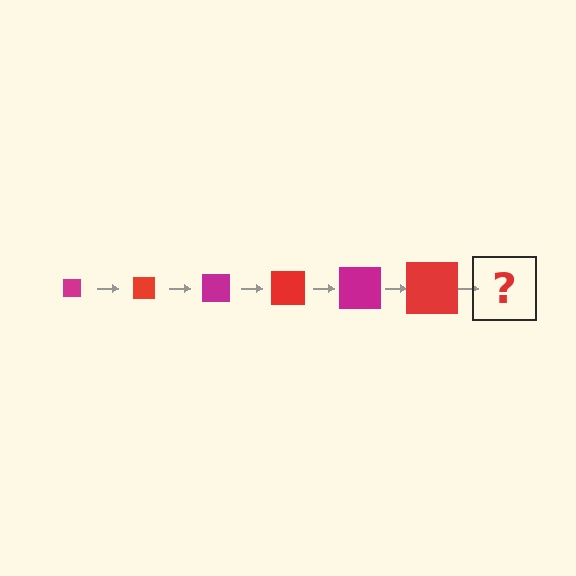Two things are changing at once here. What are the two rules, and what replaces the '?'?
The two rules are that the square grows larger each step and the color cycles through magenta and red. The '?' should be a magenta square, larger than the previous one.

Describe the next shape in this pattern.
It should be a magenta square, larger than the previous one.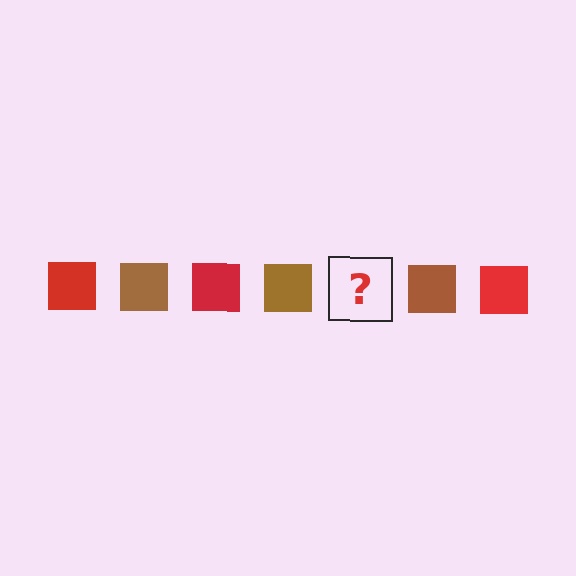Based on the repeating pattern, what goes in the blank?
The blank should be a red square.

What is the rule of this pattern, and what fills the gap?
The rule is that the pattern cycles through red, brown squares. The gap should be filled with a red square.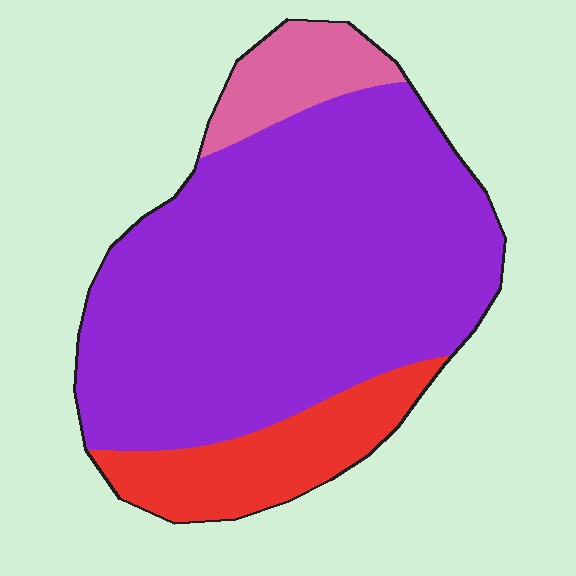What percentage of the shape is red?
Red covers 16% of the shape.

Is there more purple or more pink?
Purple.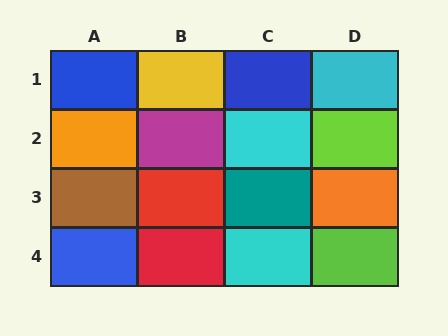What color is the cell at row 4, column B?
Red.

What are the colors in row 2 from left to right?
Orange, magenta, cyan, lime.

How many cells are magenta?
1 cell is magenta.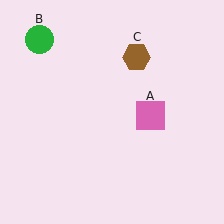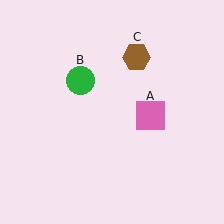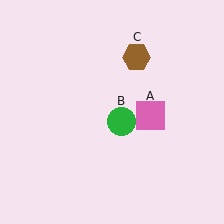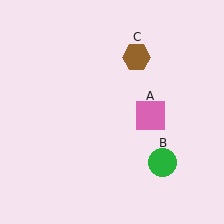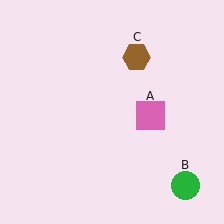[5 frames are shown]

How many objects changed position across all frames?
1 object changed position: green circle (object B).